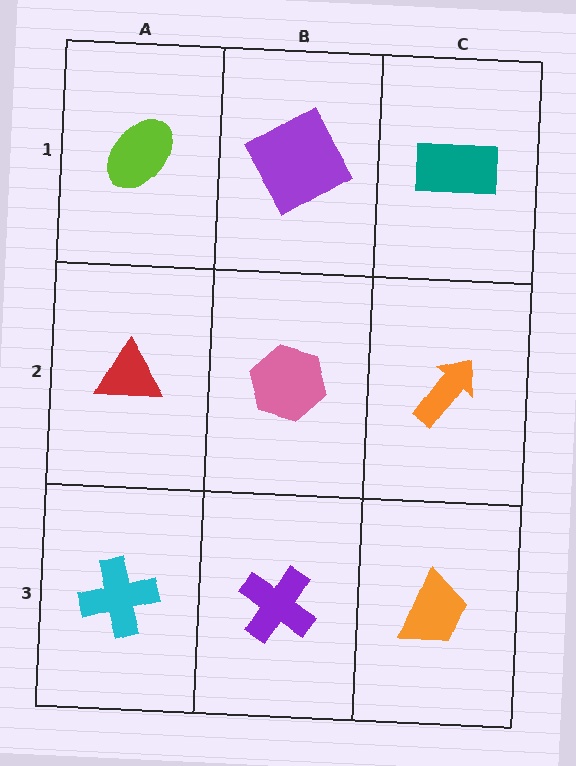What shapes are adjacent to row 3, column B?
A pink hexagon (row 2, column B), a cyan cross (row 3, column A), an orange trapezoid (row 3, column C).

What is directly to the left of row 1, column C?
A purple square.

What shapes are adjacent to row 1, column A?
A red triangle (row 2, column A), a purple square (row 1, column B).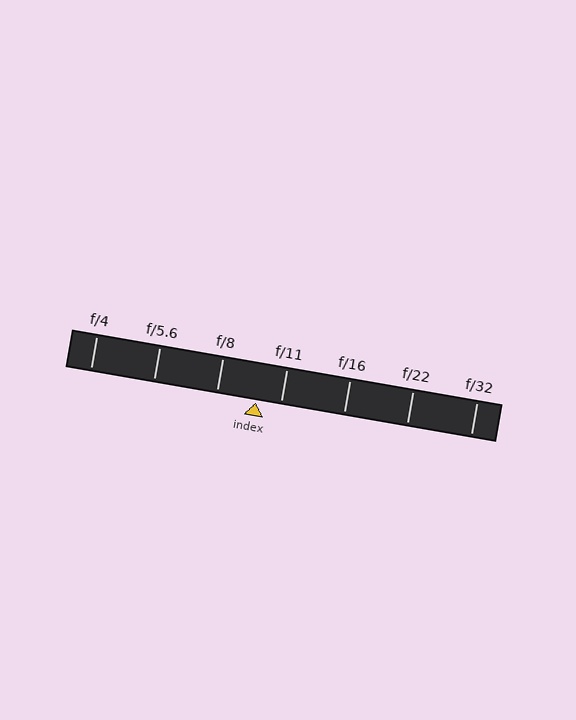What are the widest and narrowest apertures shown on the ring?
The widest aperture shown is f/4 and the narrowest is f/32.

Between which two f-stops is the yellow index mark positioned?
The index mark is between f/8 and f/11.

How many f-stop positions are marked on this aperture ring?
There are 7 f-stop positions marked.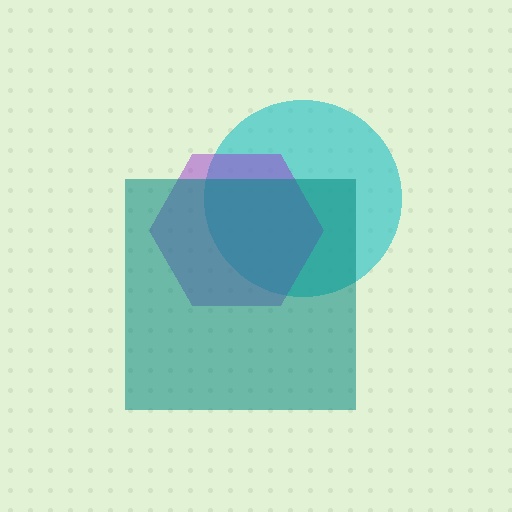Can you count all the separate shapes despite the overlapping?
Yes, there are 3 separate shapes.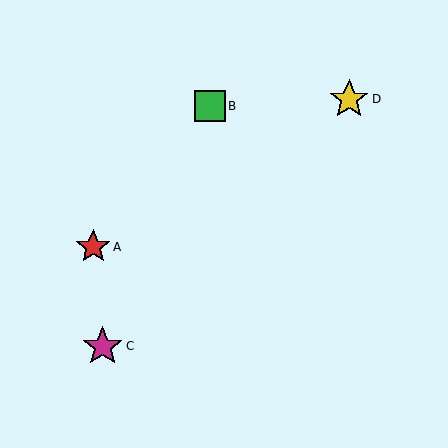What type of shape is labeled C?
Shape C is a magenta star.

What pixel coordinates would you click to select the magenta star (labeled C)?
Click at (103, 346) to select the magenta star C.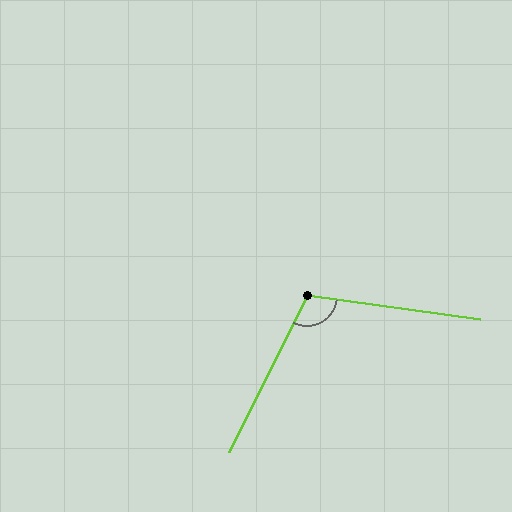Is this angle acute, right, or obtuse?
It is obtuse.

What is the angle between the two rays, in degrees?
Approximately 108 degrees.